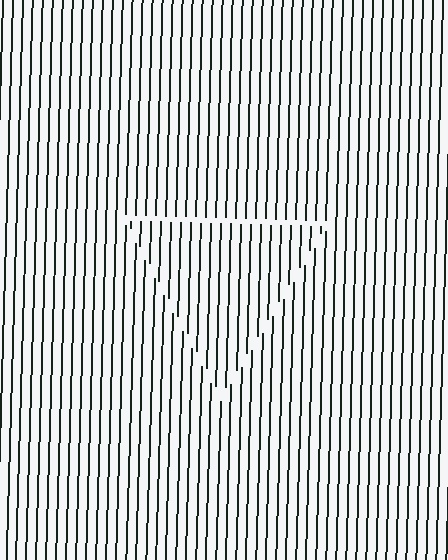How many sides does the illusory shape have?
3 sides — the line-ends trace a triangle.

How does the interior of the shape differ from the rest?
The interior of the shape contains the same grating, shifted by half a period — the contour is defined by the phase discontinuity where line-ends from the inner and outer gratings abut.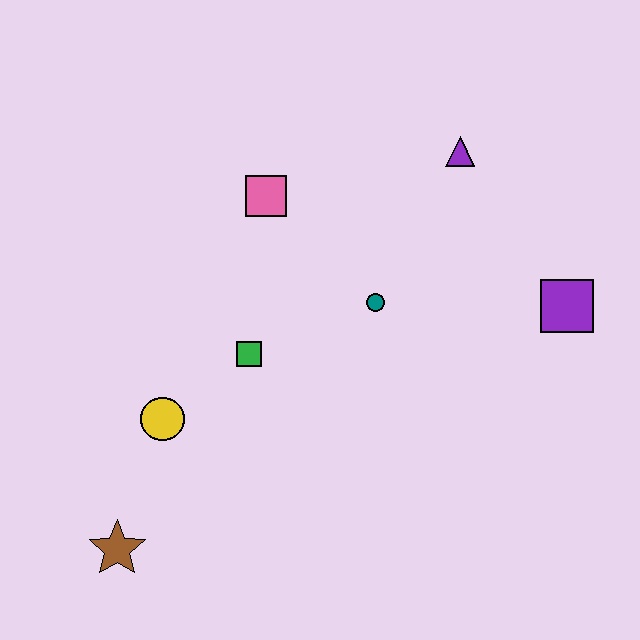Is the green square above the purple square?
No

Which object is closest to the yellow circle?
The green square is closest to the yellow circle.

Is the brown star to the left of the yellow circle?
Yes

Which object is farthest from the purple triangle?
The brown star is farthest from the purple triangle.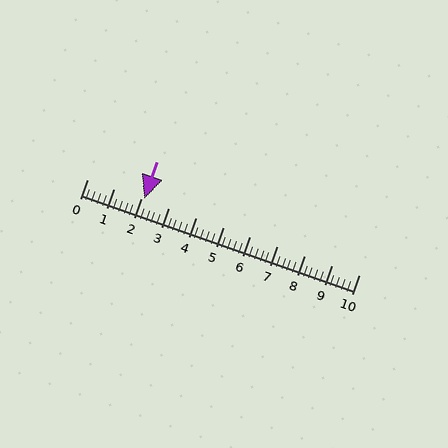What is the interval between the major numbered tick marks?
The major tick marks are spaced 1 units apart.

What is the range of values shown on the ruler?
The ruler shows values from 0 to 10.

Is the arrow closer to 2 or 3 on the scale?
The arrow is closer to 2.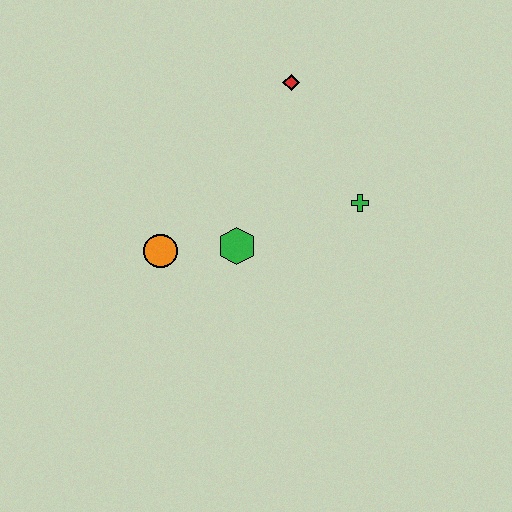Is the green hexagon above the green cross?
No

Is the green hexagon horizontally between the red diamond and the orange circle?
Yes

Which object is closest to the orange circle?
The green hexagon is closest to the orange circle.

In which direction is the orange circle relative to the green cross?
The orange circle is to the left of the green cross.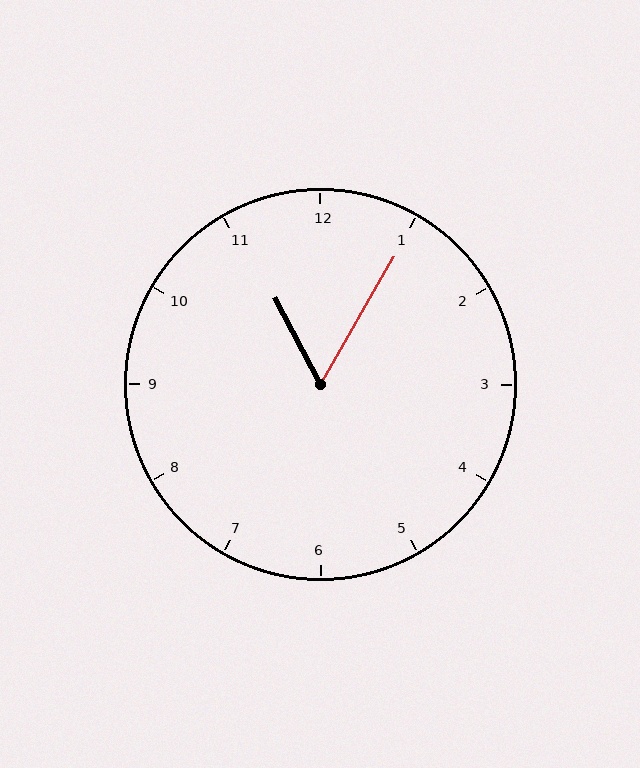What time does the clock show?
11:05.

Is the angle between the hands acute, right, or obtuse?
It is acute.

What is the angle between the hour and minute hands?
Approximately 58 degrees.